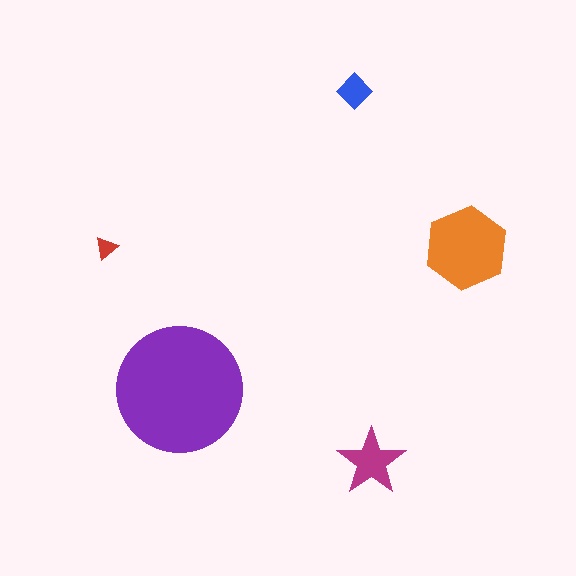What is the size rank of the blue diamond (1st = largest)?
4th.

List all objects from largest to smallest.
The purple circle, the orange hexagon, the magenta star, the blue diamond, the red triangle.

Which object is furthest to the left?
The red triangle is leftmost.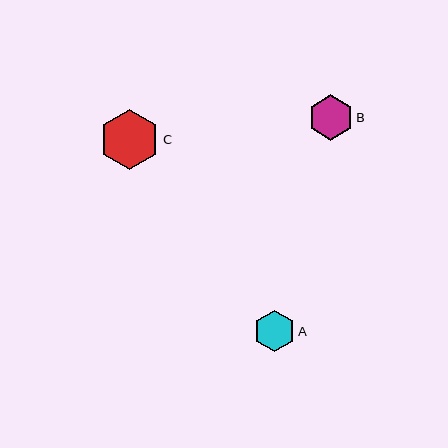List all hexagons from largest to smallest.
From largest to smallest: C, B, A.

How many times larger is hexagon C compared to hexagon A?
Hexagon C is approximately 1.4 times the size of hexagon A.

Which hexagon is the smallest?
Hexagon A is the smallest with a size of approximately 42 pixels.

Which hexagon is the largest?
Hexagon C is the largest with a size of approximately 60 pixels.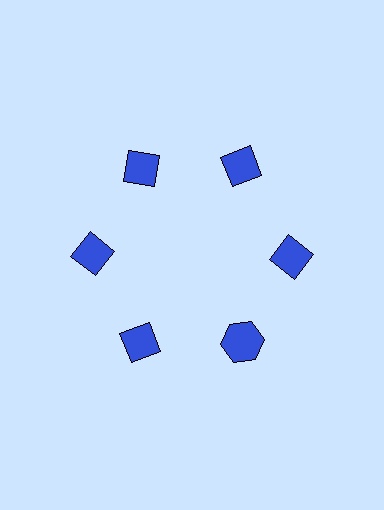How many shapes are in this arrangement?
There are 6 shapes arranged in a ring pattern.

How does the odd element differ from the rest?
It has a different shape: hexagon instead of diamond.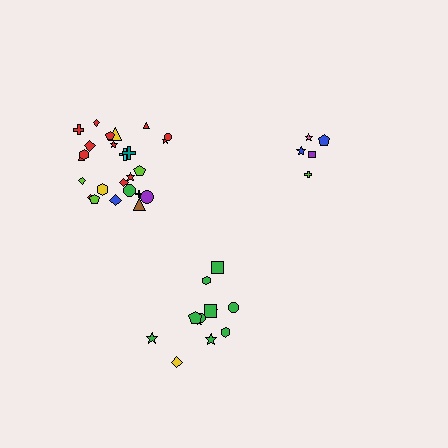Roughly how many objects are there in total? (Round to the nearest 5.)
Roughly 40 objects in total.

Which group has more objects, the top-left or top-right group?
The top-left group.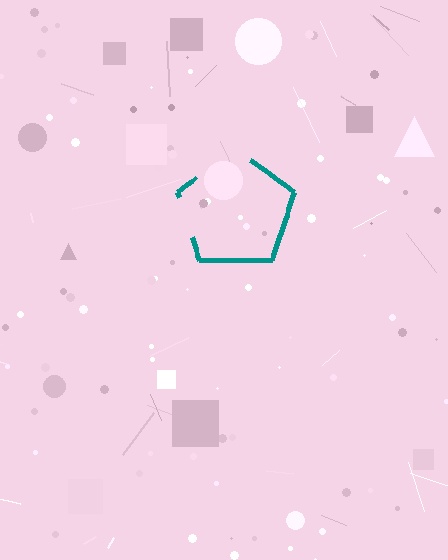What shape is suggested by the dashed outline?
The dashed outline suggests a pentagon.